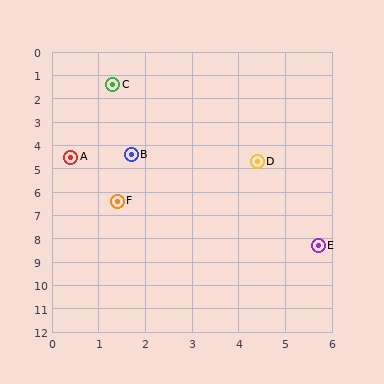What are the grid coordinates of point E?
Point E is at approximately (5.7, 8.3).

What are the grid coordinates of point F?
Point F is at approximately (1.4, 6.4).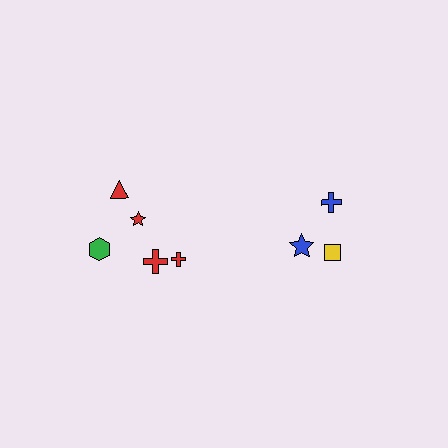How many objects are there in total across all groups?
There are 8 objects.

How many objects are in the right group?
There are 3 objects.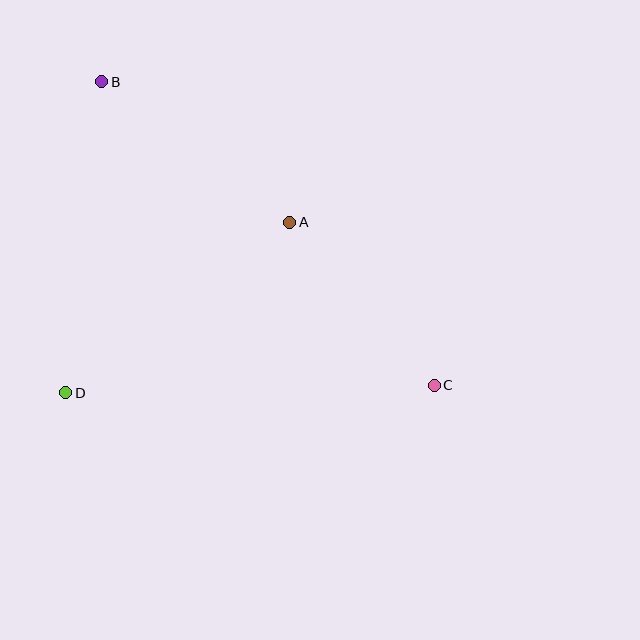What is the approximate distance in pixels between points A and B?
The distance between A and B is approximately 235 pixels.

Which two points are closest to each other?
Points A and C are closest to each other.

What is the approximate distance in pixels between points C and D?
The distance between C and D is approximately 368 pixels.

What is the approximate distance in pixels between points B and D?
The distance between B and D is approximately 313 pixels.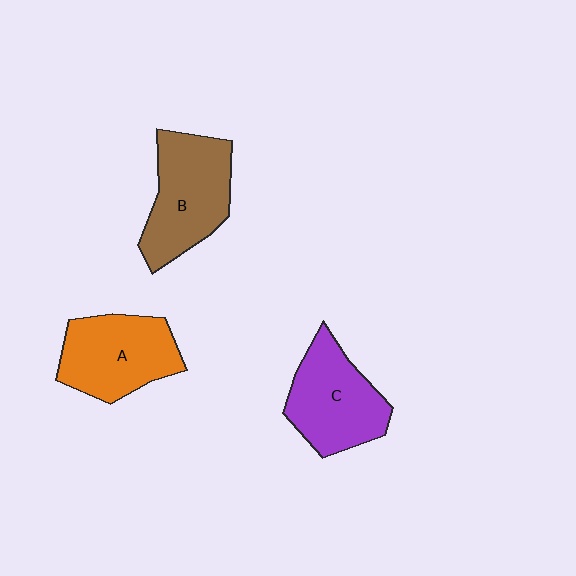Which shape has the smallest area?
Shape C (purple).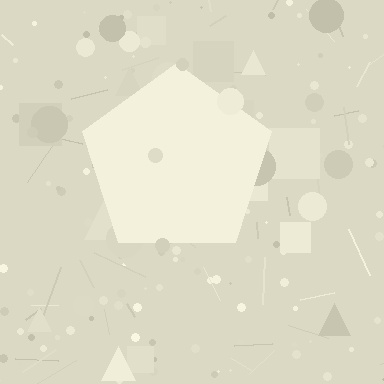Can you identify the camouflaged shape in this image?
The camouflaged shape is a pentagon.